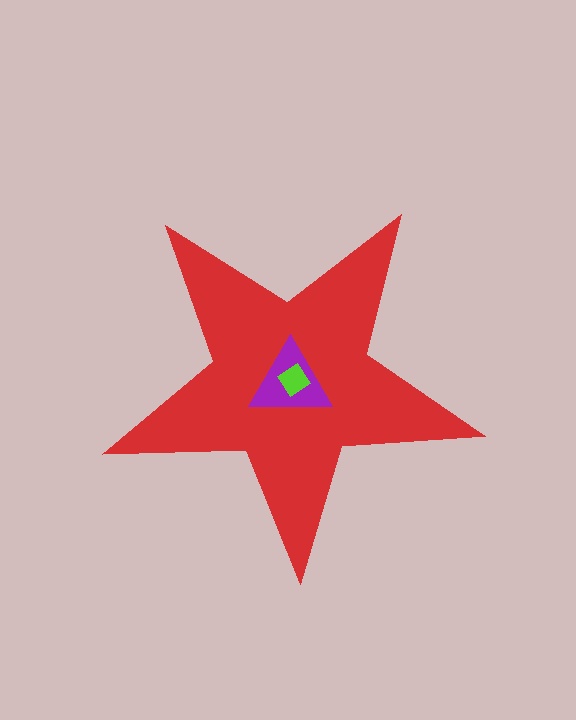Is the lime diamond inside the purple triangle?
Yes.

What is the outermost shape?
The red star.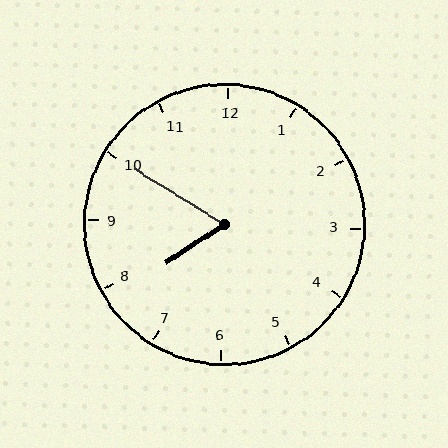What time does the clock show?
7:50.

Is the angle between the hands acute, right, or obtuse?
It is acute.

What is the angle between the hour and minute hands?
Approximately 65 degrees.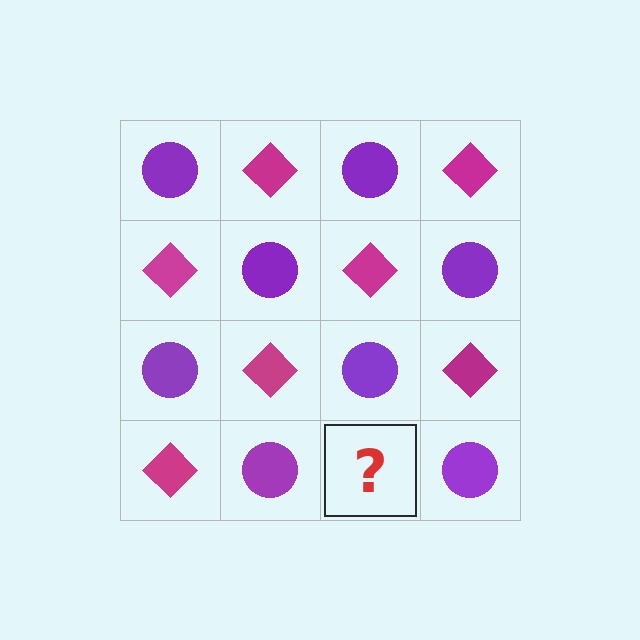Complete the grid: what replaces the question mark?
The question mark should be replaced with a magenta diamond.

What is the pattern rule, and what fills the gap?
The rule is that it alternates purple circle and magenta diamond in a checkerboard pattern. The gap should be filled with a magenta diamond.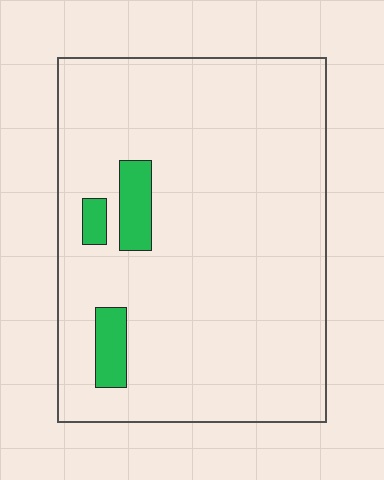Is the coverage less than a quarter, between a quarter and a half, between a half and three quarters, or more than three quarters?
Less than a quarter.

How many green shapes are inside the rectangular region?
3.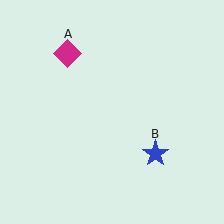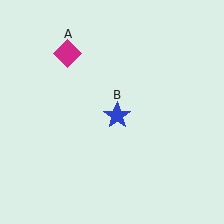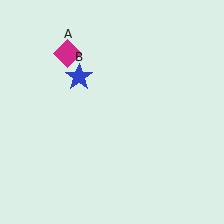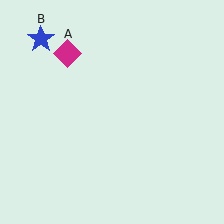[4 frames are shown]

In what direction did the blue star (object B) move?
The blue star (object B) moved up and to the left.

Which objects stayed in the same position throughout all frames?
Magenta diamond (object A) remained stationary.